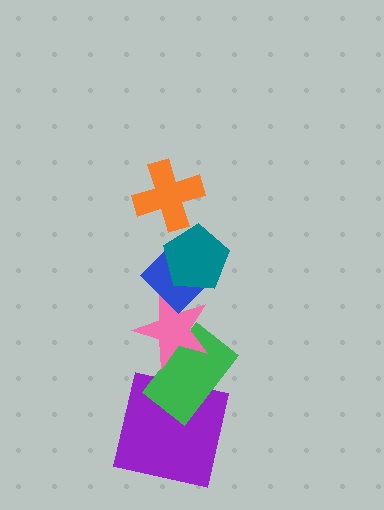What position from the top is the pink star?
The pink star is 4th from the top.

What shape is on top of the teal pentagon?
The orange cross is on top of the teal pentagon.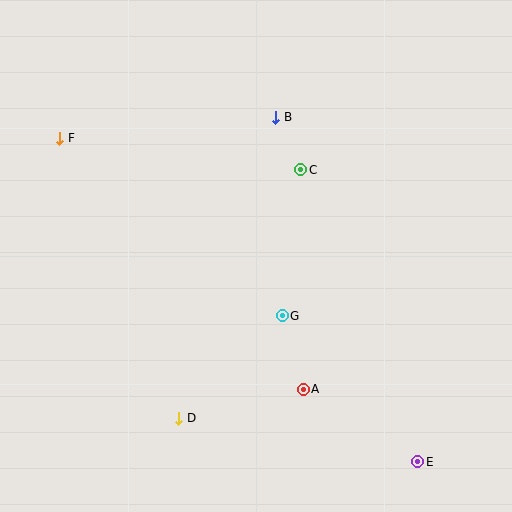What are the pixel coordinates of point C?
Point C is at (301, 170).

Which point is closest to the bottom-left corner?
Point D is closest to the bottom-left corner.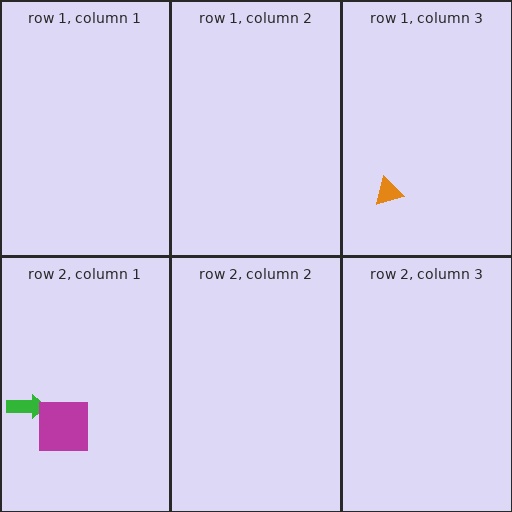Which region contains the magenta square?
The row 2, column 1 region.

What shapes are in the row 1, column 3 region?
The orange triangle.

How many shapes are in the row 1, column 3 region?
1.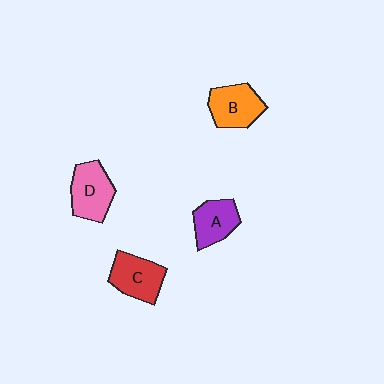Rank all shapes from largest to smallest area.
From largest to smallest: D (pink), C (red), B (orange), A (purple).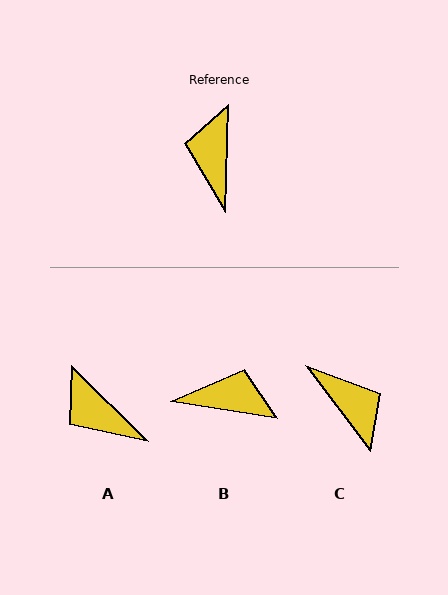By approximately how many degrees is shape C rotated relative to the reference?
Approximately 141 degrees clockwise.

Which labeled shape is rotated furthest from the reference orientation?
C, about 141 degrees away.